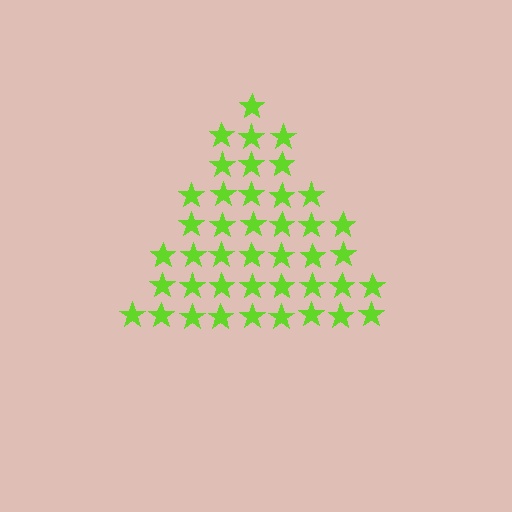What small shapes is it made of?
It is made of small stars.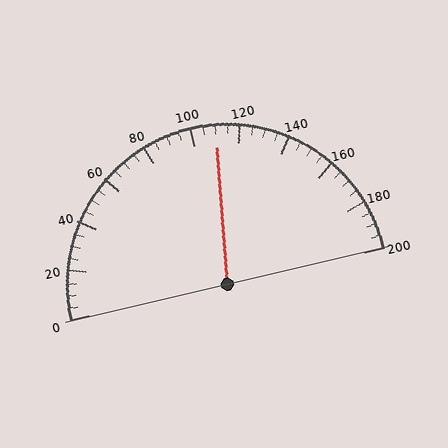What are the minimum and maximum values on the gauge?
The gauge ranges from 0 to 200.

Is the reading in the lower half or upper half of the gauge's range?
The reading is in the upper half of the range (0 to 200).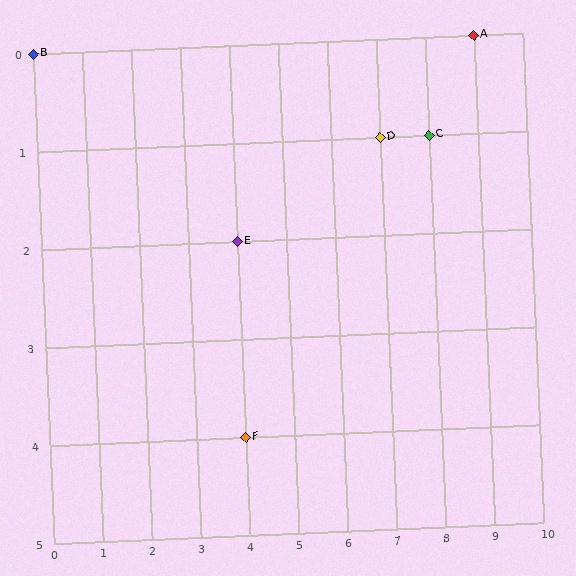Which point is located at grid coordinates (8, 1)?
Point C is at (8, 1).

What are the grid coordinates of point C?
Point C is at grid coordinates (8, 1).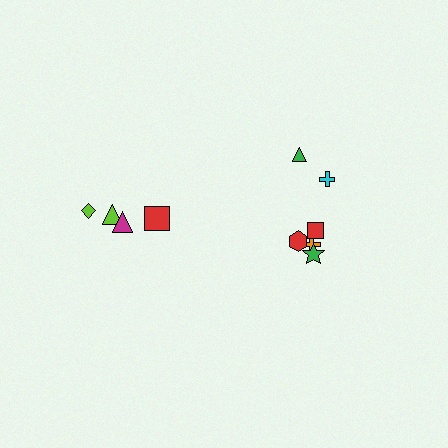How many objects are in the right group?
There are 6 objects.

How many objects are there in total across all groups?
There are 10 objects.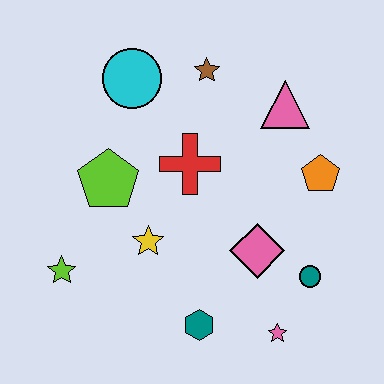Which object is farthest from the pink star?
The cyan circle is farthest from the pink star.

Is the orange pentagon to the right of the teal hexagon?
Yes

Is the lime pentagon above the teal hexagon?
Yes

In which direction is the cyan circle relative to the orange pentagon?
The cyan circle is to the left of the orange pentagon.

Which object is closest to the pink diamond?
The teal circle is closest to the pink diamond.